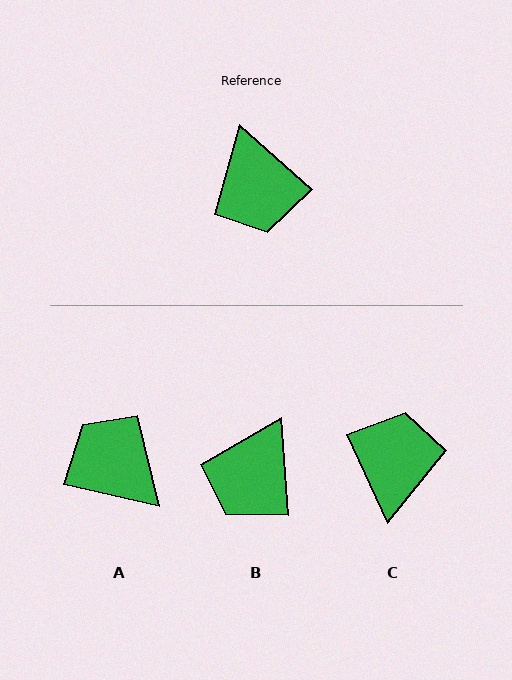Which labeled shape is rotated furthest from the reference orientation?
C, about 156 degrees away.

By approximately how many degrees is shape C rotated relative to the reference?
Approximately 156 degrees counter-clockwise.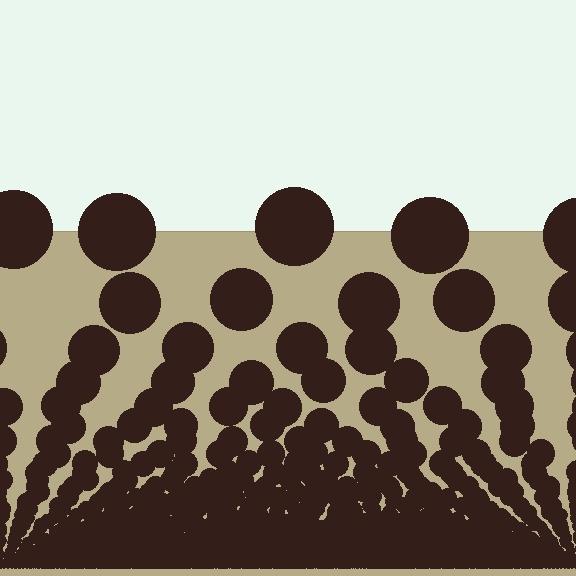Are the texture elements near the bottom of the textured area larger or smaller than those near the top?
Smaller. The gradient is inverted — elements near the bottom are smaller and denser.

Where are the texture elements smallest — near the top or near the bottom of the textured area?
Near the bottom.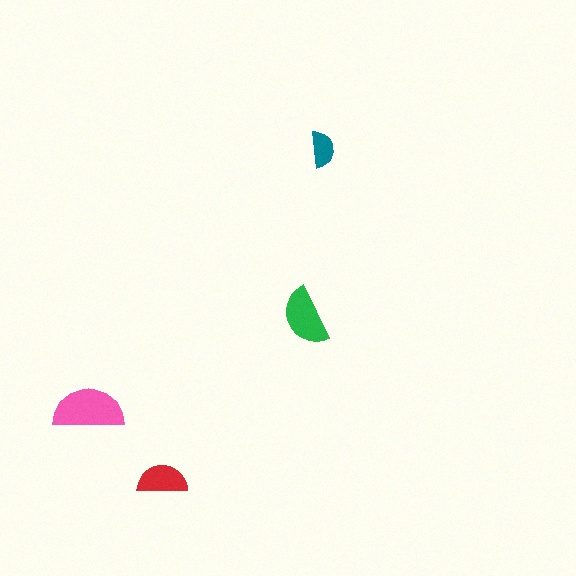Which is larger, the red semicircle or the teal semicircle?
The red one.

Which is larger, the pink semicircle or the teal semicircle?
The pink one.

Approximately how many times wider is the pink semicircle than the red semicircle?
About 1.5 times wider.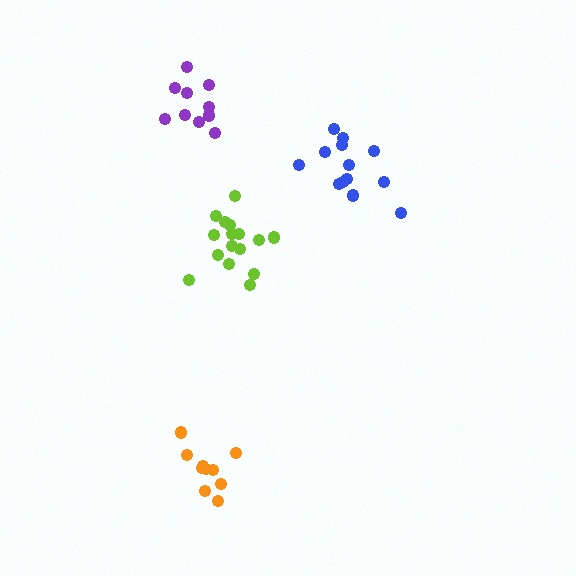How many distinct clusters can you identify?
There are 4 distinct clusters.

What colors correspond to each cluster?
The clusters are colored: blue, purple, lime, orange.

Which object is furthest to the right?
The blue cluster is rightmost.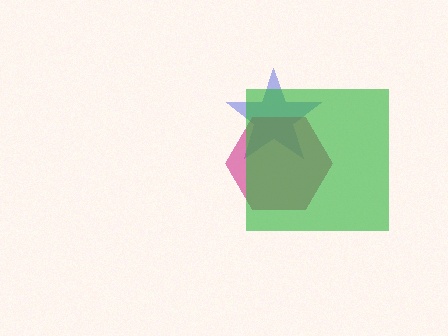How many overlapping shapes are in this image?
There are 3 overlapping shapes in the image.